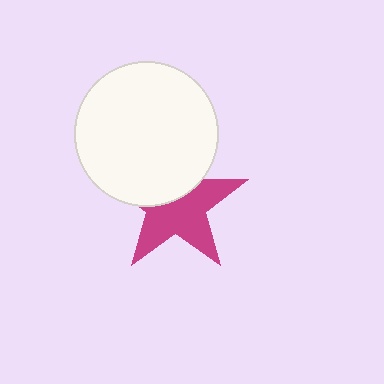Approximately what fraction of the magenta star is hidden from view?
Roughly 40% of the magenta star is hidden behind the white circle.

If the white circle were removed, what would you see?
You would see the complete magenta star.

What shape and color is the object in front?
The object in front is a white circle.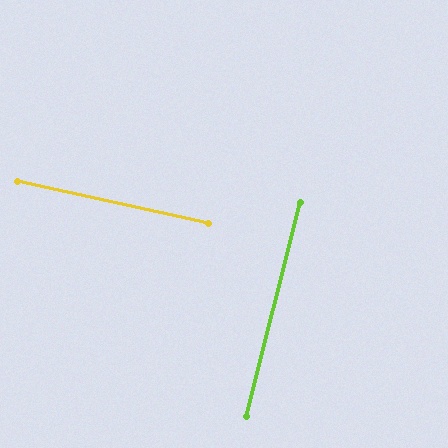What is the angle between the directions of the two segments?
Approximately 88 degrees.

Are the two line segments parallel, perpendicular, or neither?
Perpendicular — they meet at approximately 88°.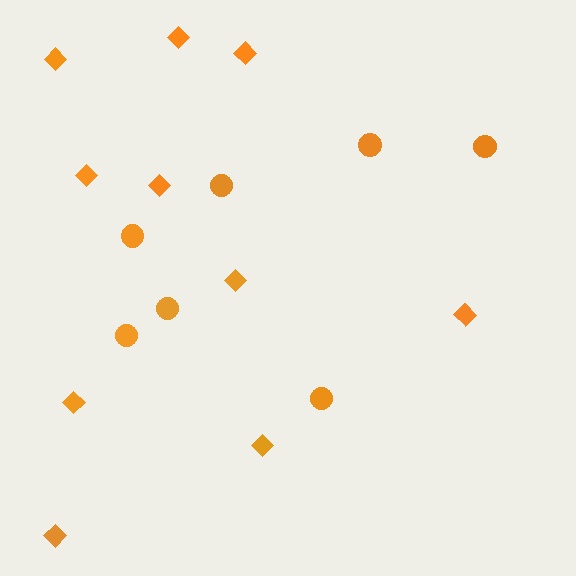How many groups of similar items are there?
There are 2 groups: one group of diamonds (10) and one group of circles (7).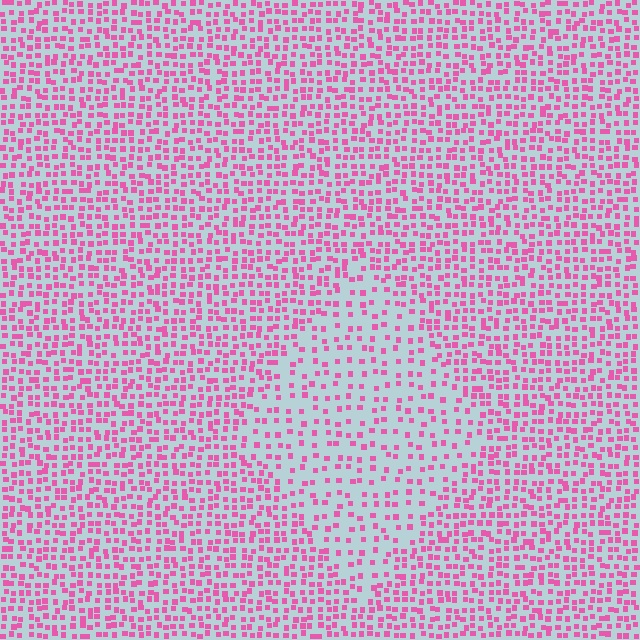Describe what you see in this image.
The image contains small pink elements arranged at two different densities. A diamond-shaped region is visible where the elements are less densely packed than the surrounding area.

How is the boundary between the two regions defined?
The boundary is defined by a change in element density (approximately 1.9x ratio). All elements are the same color, size, and shape.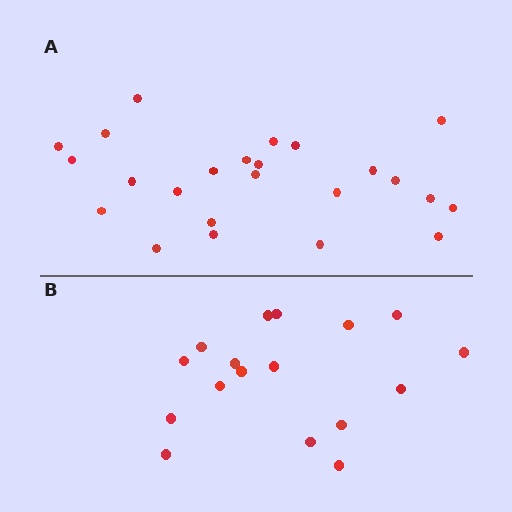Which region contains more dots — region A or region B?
Region A (the top region) has more dots.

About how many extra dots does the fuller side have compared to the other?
Region A has roughly 8 or so more dots than region B.